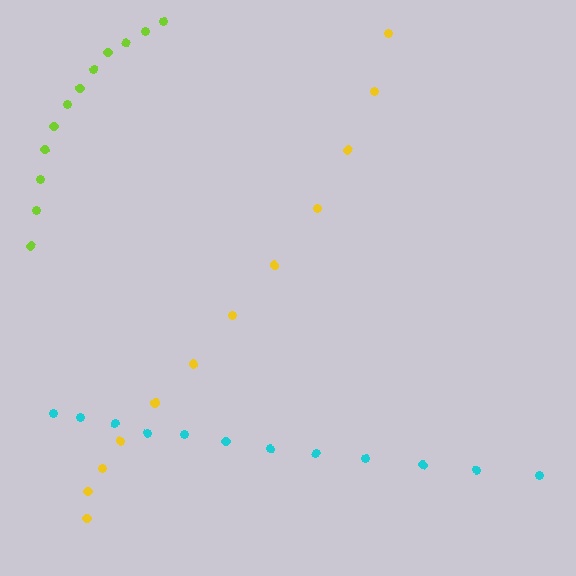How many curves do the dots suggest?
There are 3 distinct paths.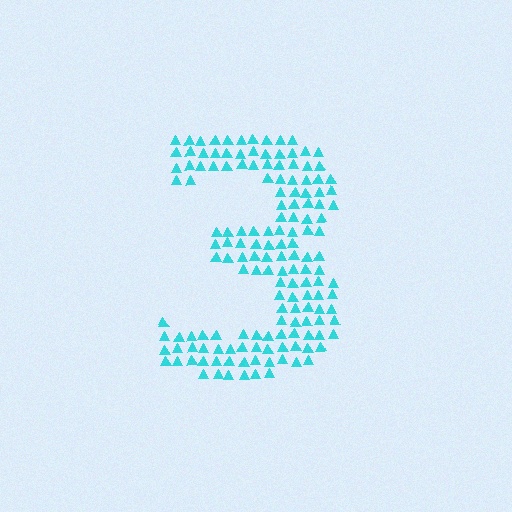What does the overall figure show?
The overall figure shows the digit 3.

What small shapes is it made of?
It is made of small triangles.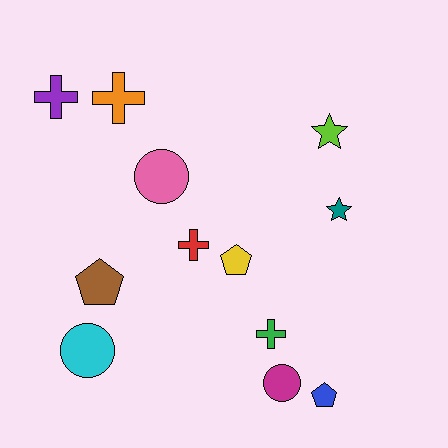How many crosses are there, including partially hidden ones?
There are 4 crosses.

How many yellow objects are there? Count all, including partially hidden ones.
There is 1 yellow object.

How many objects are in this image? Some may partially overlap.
There are 12 objects.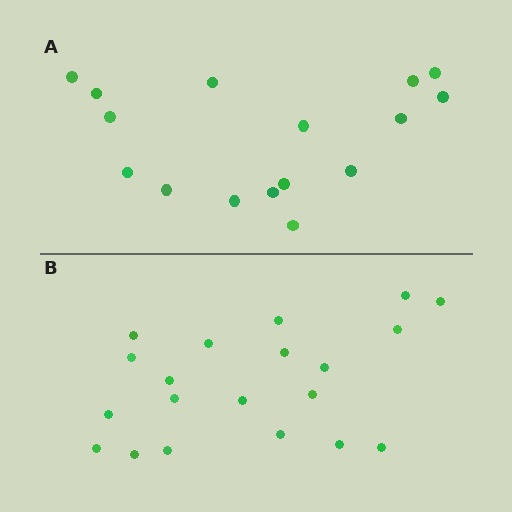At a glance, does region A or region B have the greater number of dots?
Region B (the bottom region) has more dots.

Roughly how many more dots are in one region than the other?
Region B has about 4 more dots than region A.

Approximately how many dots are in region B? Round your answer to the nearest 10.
About 20 dots.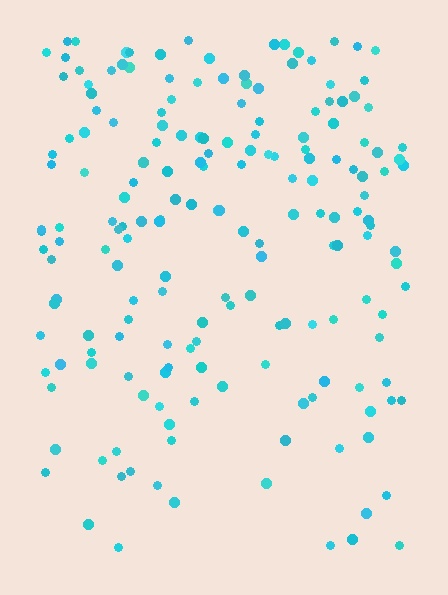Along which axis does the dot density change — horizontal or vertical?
Vertical.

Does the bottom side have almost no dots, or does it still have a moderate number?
Still a moderate number, just noticeably fewer than the top.